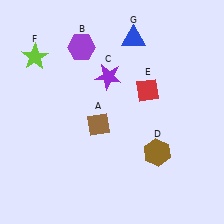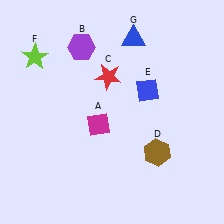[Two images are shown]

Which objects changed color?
A changed from brown to magenta. C changed from purple to red. E changed from red to blue.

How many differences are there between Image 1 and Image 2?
There are 3 differences between the two images.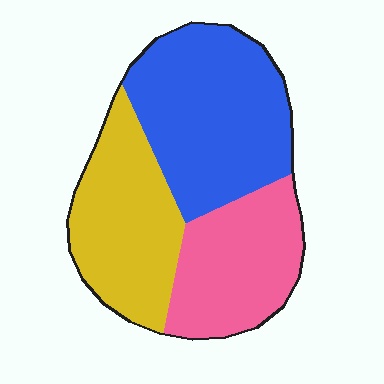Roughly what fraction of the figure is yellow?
Yellow takes up about one third (1/3) of the figure.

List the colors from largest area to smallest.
From largest to smallest: blue, yellow, pink.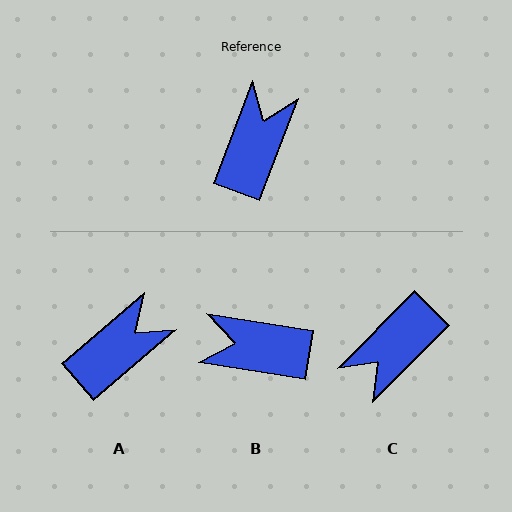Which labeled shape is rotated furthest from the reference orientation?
C, about 156 degrees away.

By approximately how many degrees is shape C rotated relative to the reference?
Approximately 156 degrees counter-clockwise.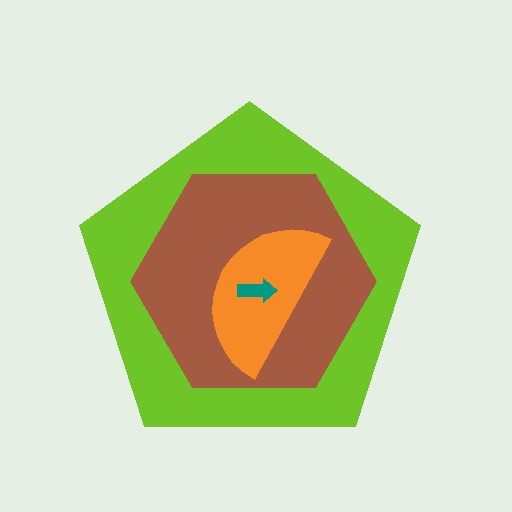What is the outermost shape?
The lime pentagon.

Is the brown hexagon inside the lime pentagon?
Yes.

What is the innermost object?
The teal arrow.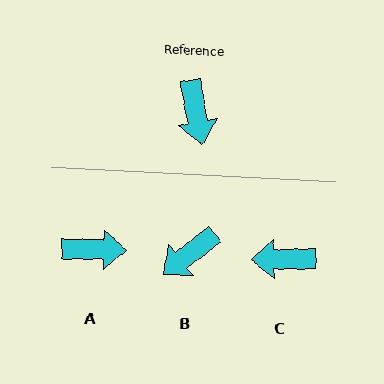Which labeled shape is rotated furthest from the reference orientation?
C, about 100 degrees away.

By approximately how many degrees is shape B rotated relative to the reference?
Approximately 63 degrees clockwise.